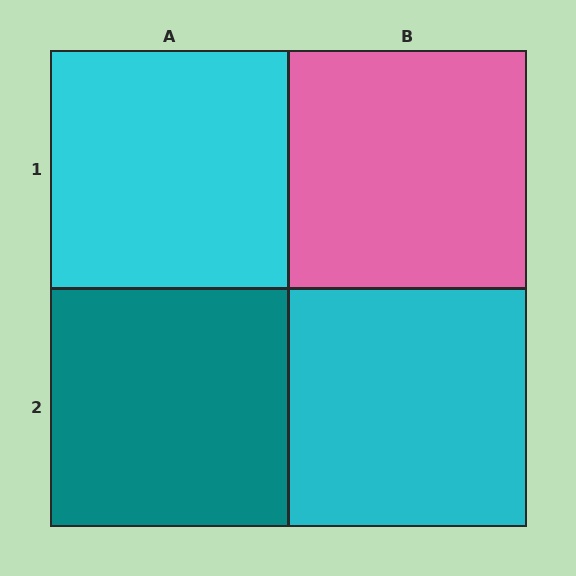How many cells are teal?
1 cell is teal.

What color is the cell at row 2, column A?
Teal.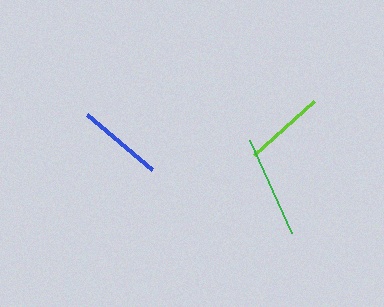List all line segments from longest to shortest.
From longest to shortest: green, blue, lime.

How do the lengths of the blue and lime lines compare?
The blue and lime lines are approximately the same length.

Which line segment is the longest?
The green line is the longest at approximately 102 pixels.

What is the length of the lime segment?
The lime segment is approximately 80 pixels long.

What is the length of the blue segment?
The blue segment is approximately 85 pixels long.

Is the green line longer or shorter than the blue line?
The green line is longer than the blue line.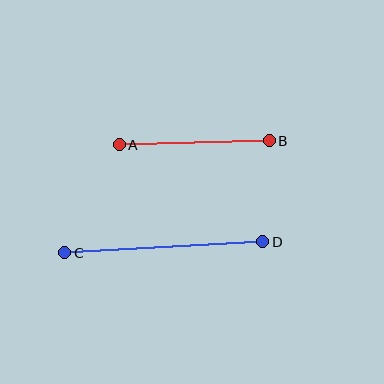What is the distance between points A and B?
The distance is approximately 150 pixels.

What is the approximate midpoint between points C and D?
The midpoint is at approximately (164, 247) pixels.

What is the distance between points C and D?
The distance is approximately 199 pixels.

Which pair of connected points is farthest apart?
Points C and D are farthest apart.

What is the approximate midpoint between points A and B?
The midpoint is at approximately (194, 143) pixels.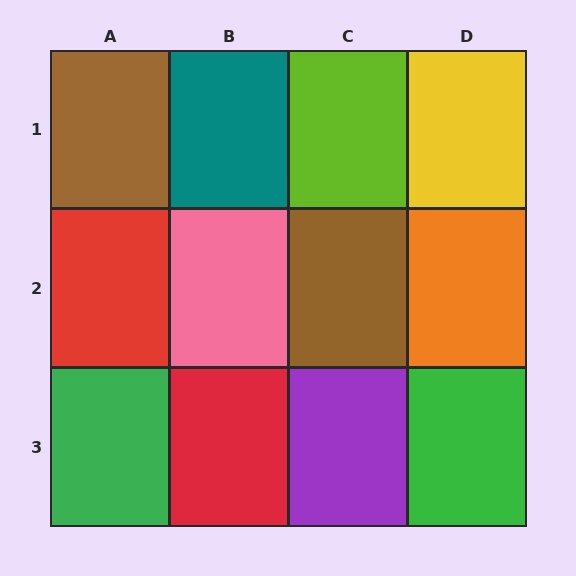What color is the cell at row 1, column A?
Brown.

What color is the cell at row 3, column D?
Green.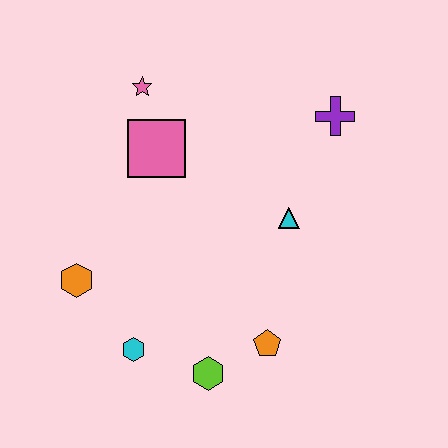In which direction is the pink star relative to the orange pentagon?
The pink star is above the orange pentagon.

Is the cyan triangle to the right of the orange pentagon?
Yes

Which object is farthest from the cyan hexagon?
The purple cross is farthest from the cyan hexagon.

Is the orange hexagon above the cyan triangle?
No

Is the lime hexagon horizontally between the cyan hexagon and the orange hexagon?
No